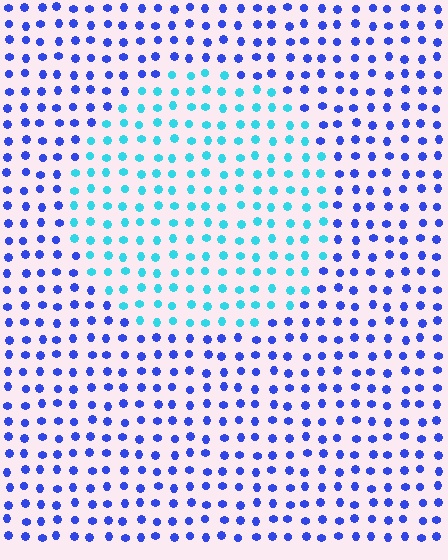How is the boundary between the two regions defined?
The boundary is defined purely by a slight shift in hue (about 49 degrees). Spacing, size, and orientation are identical on both sides.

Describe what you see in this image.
The image is filled with small blue elements in a uniform arrangement. A circle-shaped region is visible where the elements are tinted to a slightly different hue, forming a subtle color boundary.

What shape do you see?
I see a circle.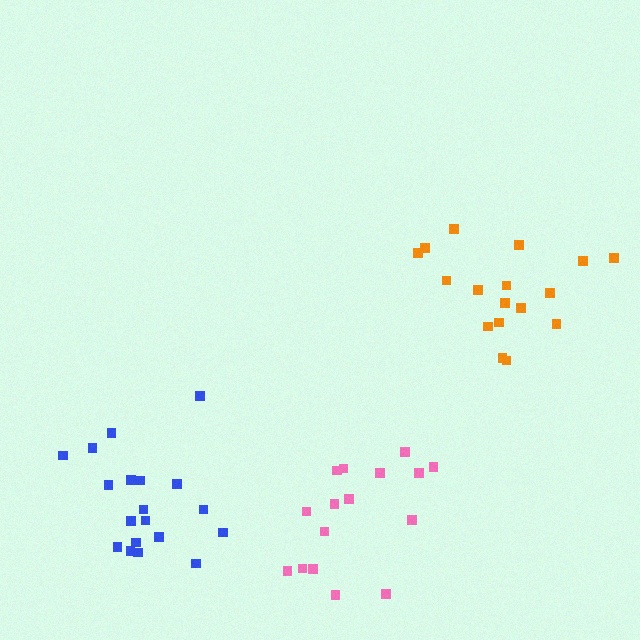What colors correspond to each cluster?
The clusters are colored: orange, pink, blue.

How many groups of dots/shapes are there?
There are 3 groups.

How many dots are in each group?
Group 1: 17 dots, Group 2: 16 dots, Group 3: 19 dots (52 total).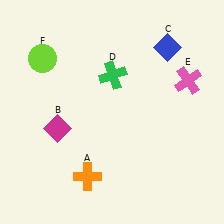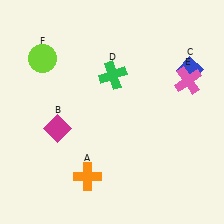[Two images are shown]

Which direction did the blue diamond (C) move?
The blue diamond (C) moved down.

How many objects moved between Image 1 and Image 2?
1 object moved between the two images.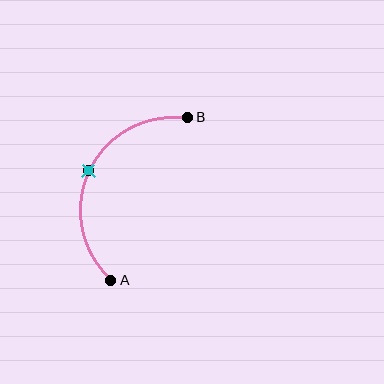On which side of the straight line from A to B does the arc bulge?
The arc bulges to the left of the straight line connecting A and B.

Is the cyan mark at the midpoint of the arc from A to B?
Yes. The cyan mark lies on the arc at equal arc-length from both A and B — it is the arc midpoint.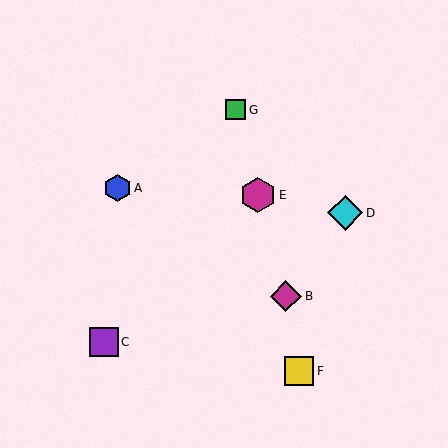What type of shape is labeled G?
Shape G is a green square.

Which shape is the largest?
The magenta hexagon (labeled E) is the largest.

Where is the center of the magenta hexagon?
The center of the magenta hexagon is at (258, 195).